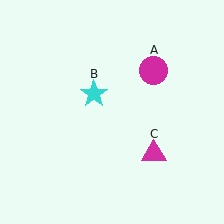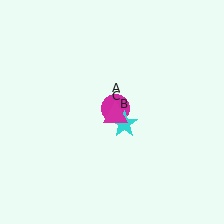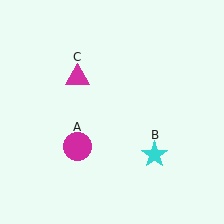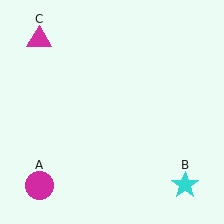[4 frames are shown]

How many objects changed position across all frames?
3 objects changed position: magenta circle (object A), cyan star (object B), magenta triangle (object C).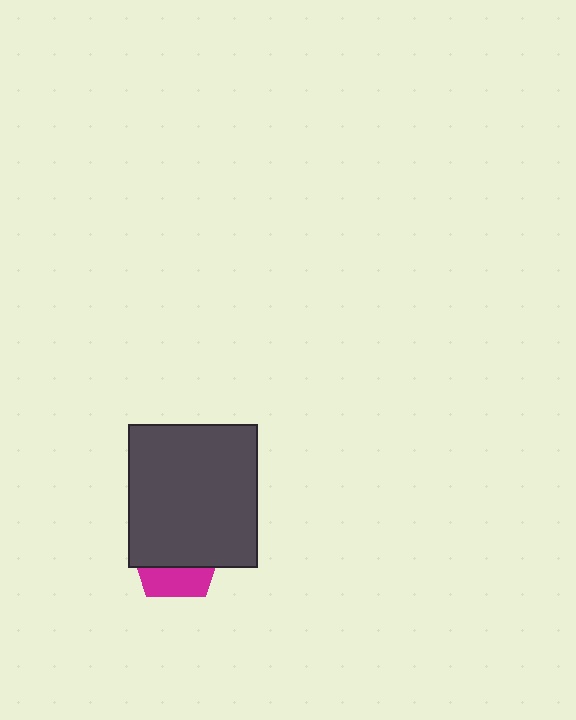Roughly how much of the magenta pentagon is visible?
A small part of it is visible (roughly 34%).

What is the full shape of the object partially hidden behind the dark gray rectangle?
The partially hidden object is a magenta pentagon.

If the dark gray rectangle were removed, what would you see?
You would see the complete magenta pentagon.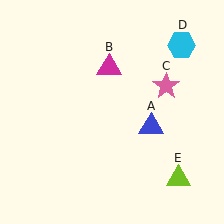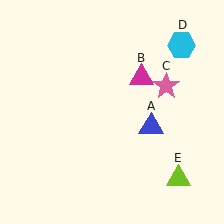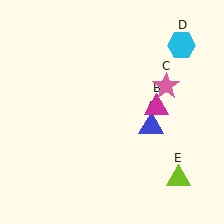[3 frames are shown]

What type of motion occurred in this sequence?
The magenta triangle (object B) rotated clockwise around the center of the scene.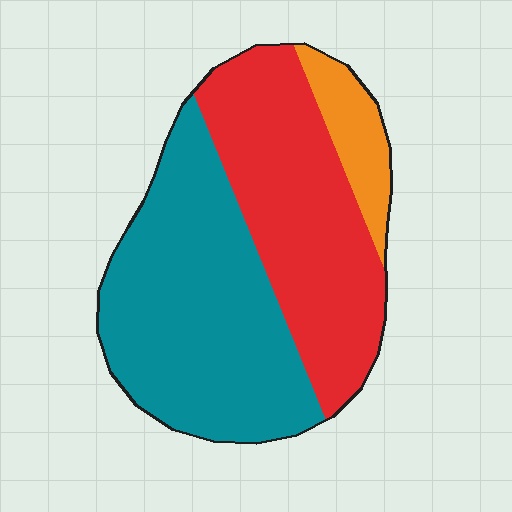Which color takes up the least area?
Orange, at roughly 10%.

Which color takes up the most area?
Teal, at roughly 50%.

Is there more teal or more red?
Teal.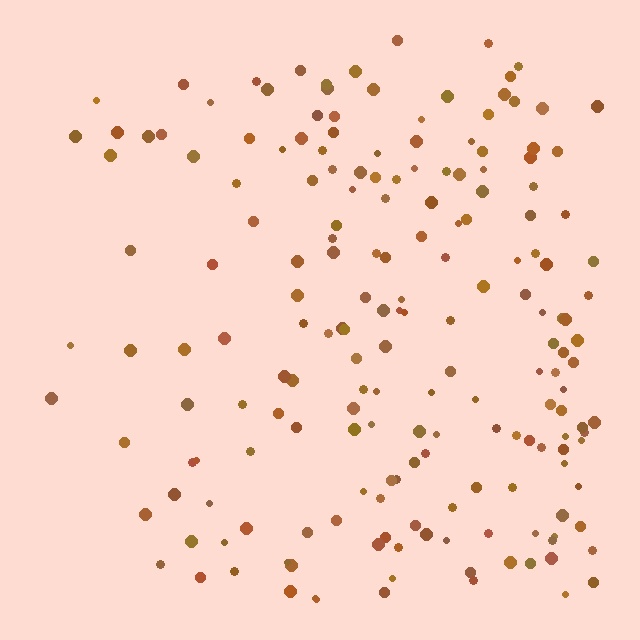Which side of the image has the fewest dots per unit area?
The left.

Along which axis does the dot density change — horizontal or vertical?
Horizontal.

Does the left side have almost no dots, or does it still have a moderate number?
Still a moderate number, just noticeably fewer than the right.